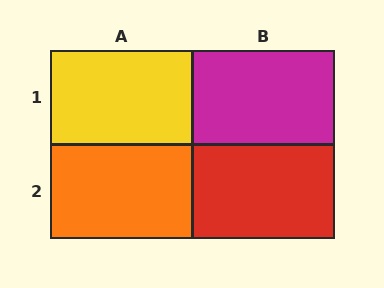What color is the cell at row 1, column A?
Yellow.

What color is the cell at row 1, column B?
Magenta.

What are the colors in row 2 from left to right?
Orange, red.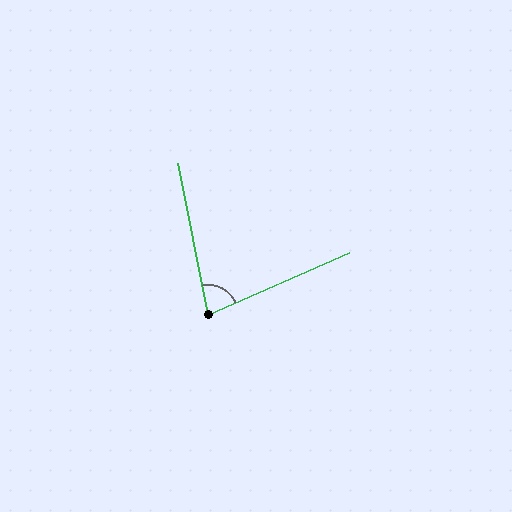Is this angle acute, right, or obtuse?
It is acute.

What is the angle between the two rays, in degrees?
Approximately 78 degrees.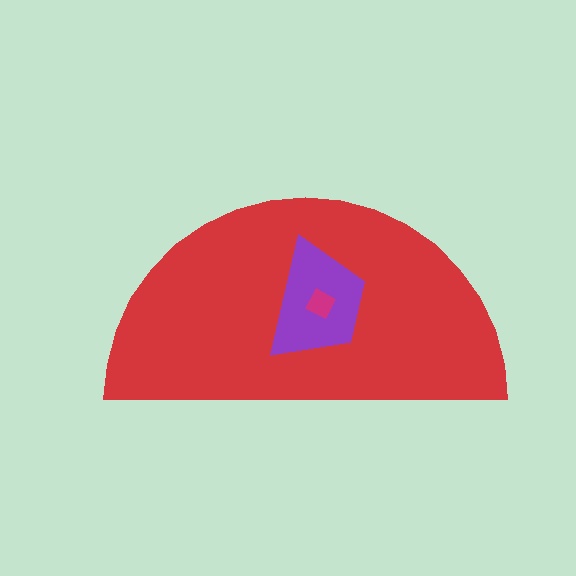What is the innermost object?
The magenta diamond.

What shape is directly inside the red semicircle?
The purple trapezoid.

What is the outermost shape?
The red semicircle.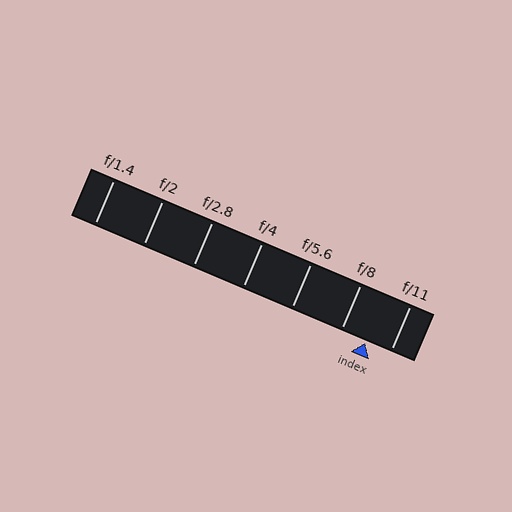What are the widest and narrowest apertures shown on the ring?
The widest aperture shown is f/1.4 and the narrowest is f/11.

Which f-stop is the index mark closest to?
The index mark is closest to f/11.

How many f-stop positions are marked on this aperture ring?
There are 7 f-stop positions marked.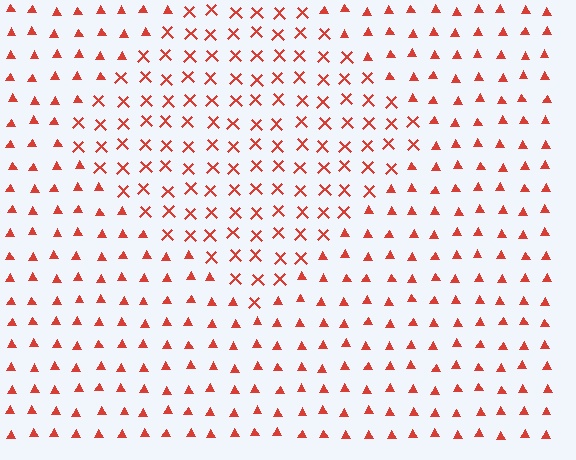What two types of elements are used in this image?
The image uses X marks inside the diamond region and triangles outside it.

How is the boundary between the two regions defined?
The boundary is defined by a change in element shape: X marks inside vs. triangles outside. All elements share the same color and spacing.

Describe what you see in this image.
The image is filled with small red elements arranged in a uniform grid. A diamond-shaped region contains X marks, while the surrounding area contains triangles. The boundary is defined purely by the change in element shape.